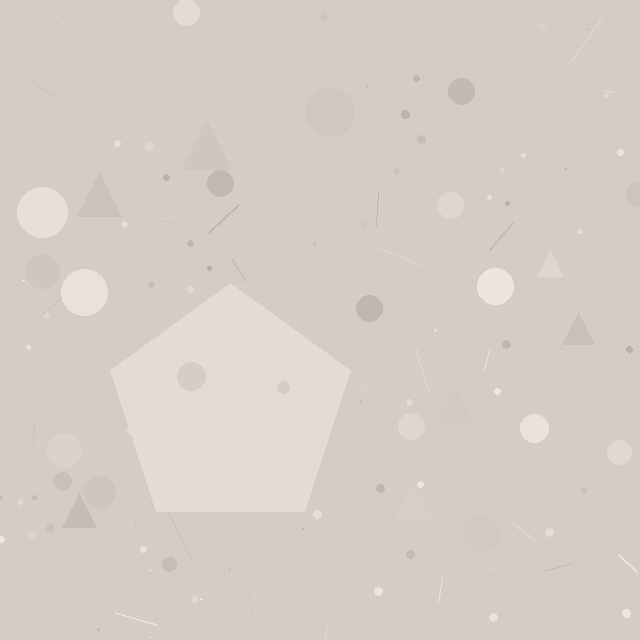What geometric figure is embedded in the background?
A pentagon is embedded in the background.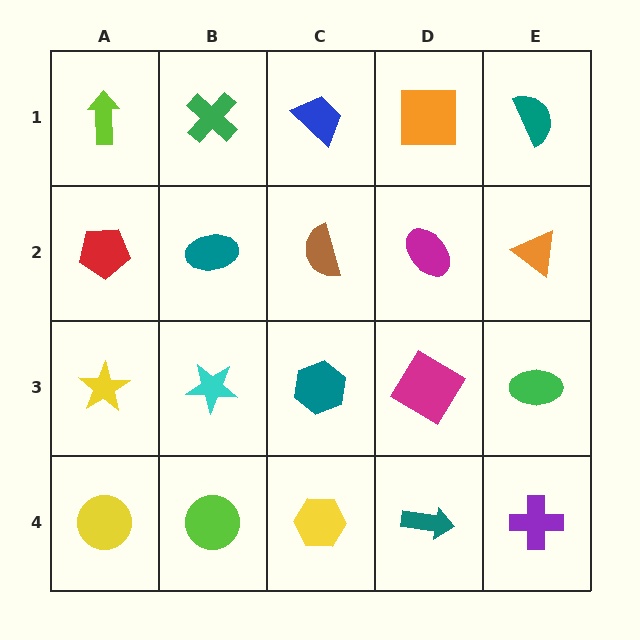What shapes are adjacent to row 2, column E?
A teal semicircle (row 1, column E), a green ellipse (row 3, column E), a magenta ellipse (row 2, column D).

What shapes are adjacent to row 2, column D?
An orange square (row 1, column D), a magenta diamond (row 3, column D), a brown semicircle (row 2, column C), an orange triangle (row 2, column E).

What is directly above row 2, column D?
An orange square.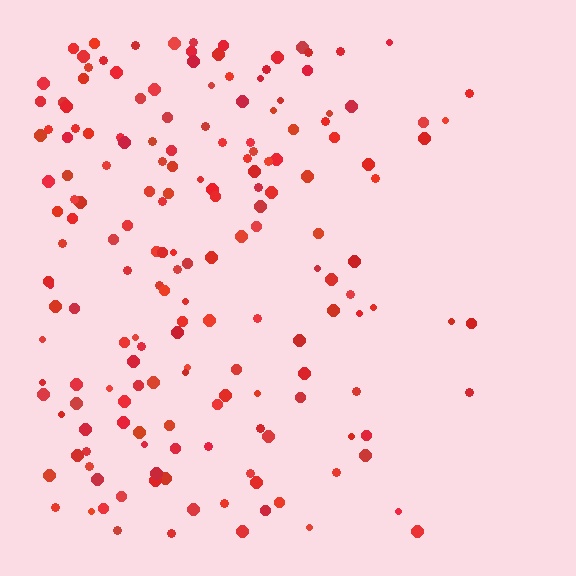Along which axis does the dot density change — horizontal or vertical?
Horizontal.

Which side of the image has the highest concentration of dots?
The left.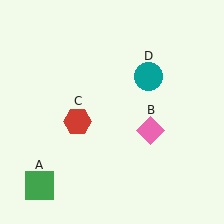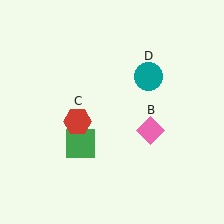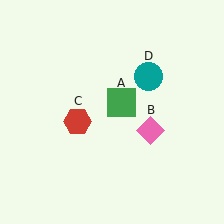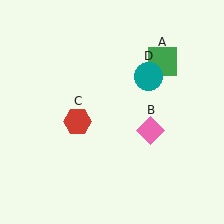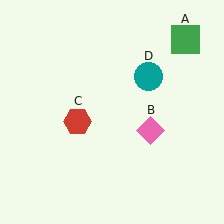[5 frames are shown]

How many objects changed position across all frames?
1 object changed position: green square (object A).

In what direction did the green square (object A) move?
The green square (object A) moved up and to the right.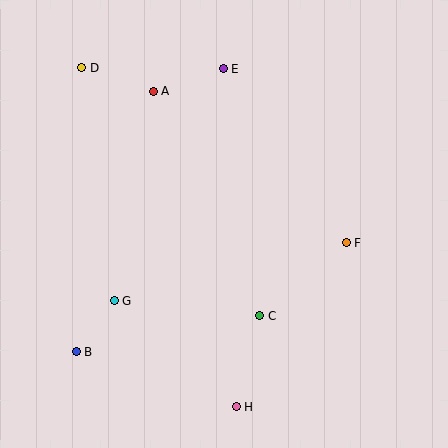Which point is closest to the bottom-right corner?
Point H is closest to the bottom-right corner.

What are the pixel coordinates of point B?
Point B is at (76, 352).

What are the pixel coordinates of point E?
Point E is at (223, 69).